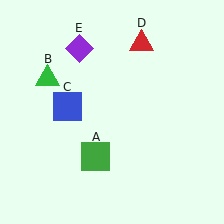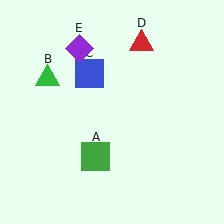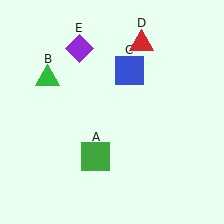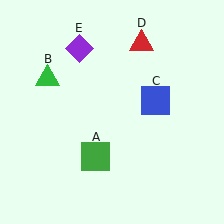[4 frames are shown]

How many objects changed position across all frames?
1 object changed position: blue square (object C).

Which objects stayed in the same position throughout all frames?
Green square (object A) and green triangle (object B) and red triangle (object D) and purple diamond (object E) remained stationary.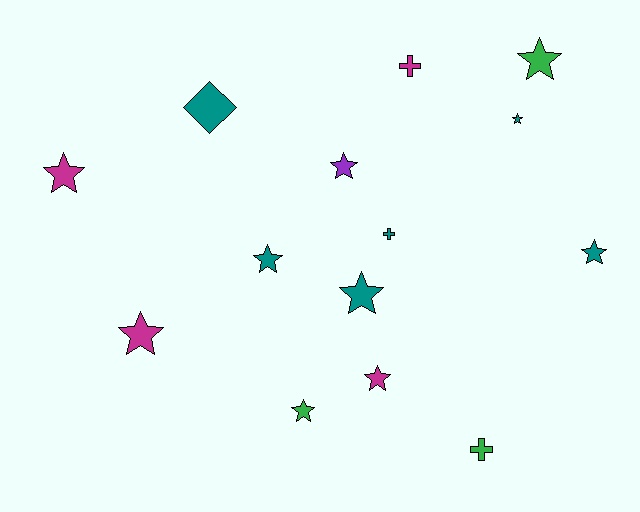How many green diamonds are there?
There are no green diamonds.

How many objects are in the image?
There are 14 objects.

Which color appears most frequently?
Teal, with 6 objects.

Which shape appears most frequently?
Star, with 10 objects.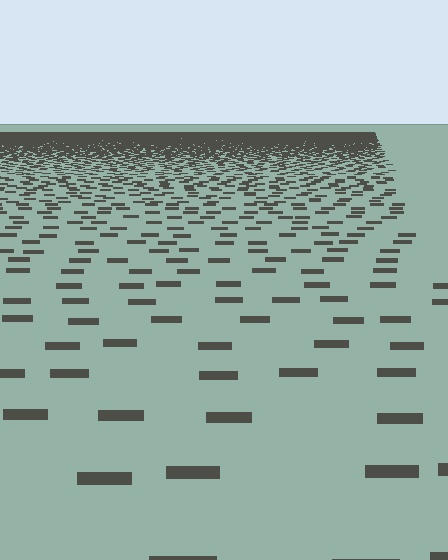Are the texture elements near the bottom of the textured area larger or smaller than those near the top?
Larger. Near the bottom, elements are closer to the viewer and appear at a bigger on-screen size.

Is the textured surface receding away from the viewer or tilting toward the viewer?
The surface is receding away from the viewer. Texture elements get smaller and denser toward the top.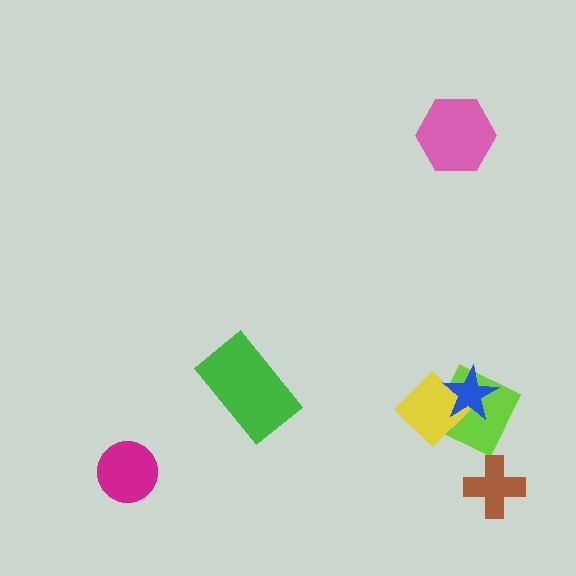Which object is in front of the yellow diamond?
The blue star is in front of the yellow diamond.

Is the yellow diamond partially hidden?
Yes, it is partially covered by another shape.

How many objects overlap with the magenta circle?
0 objects overlap with the magenta circle.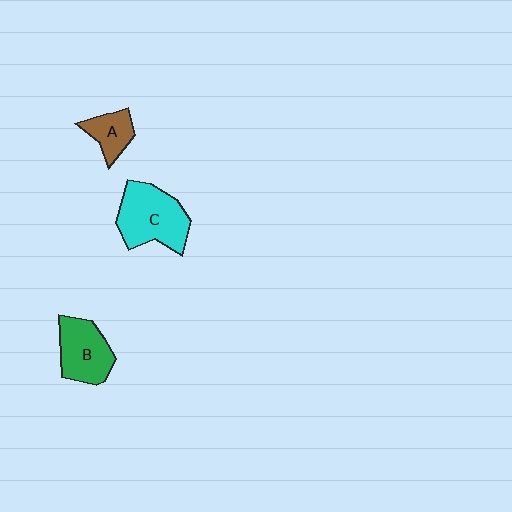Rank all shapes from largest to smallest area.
From largest to smallest: C (cyan), B (green), A (brown).